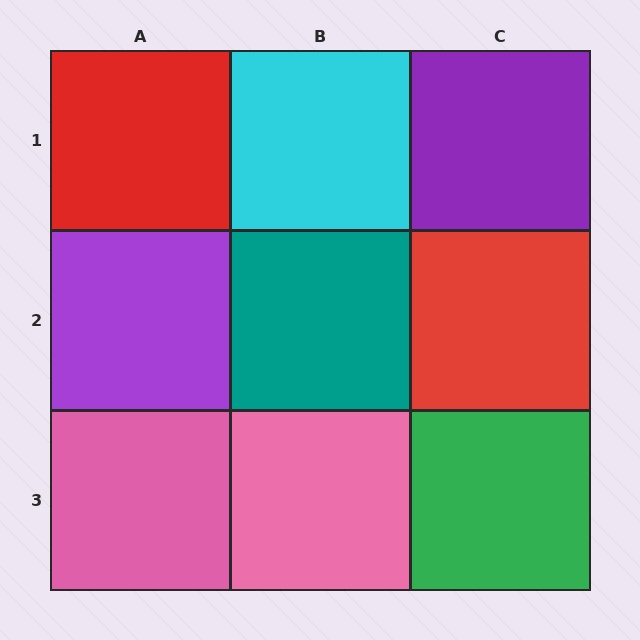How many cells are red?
2 cells are red.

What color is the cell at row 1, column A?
Red.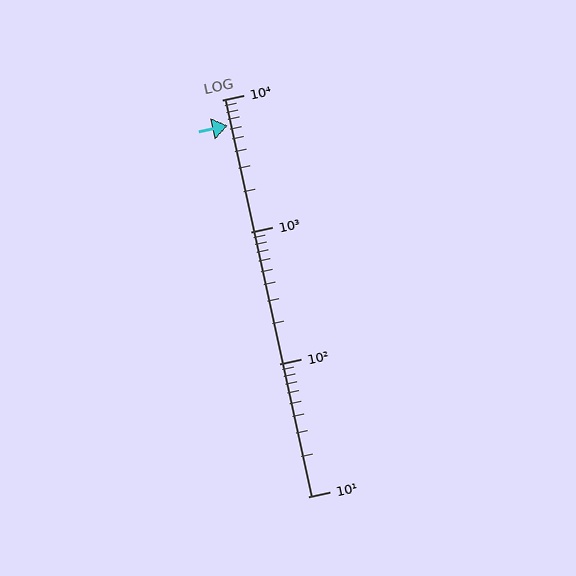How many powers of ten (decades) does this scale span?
The scale spans 3 decades, from 10 to 10000.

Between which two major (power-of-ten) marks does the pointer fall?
The pointer is between 1000 and 10000.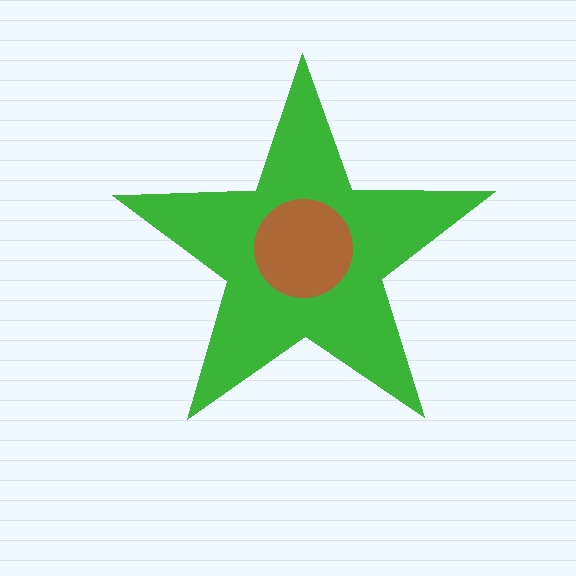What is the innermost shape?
The brown circle.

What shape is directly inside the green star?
The brown circle.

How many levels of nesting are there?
2.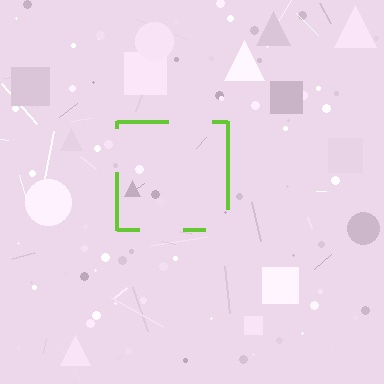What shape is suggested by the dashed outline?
The dashed outline suggests a square.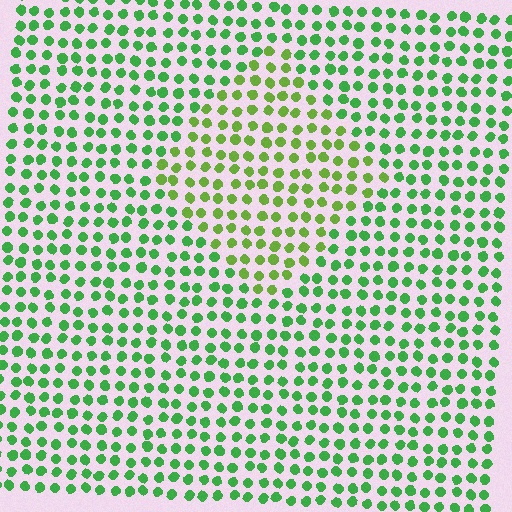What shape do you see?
I see a diamond.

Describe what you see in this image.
The image is filled with small green elements in a uniform arrangement. A diamond-shaped region is visible where the elements are tinted to a slightly different hue, forming a subtle color boundary.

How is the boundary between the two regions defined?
The boundary is defined purely by a slight shift in hue (about 31 degrees). Spacing, size, and orientation are identical on both sides.